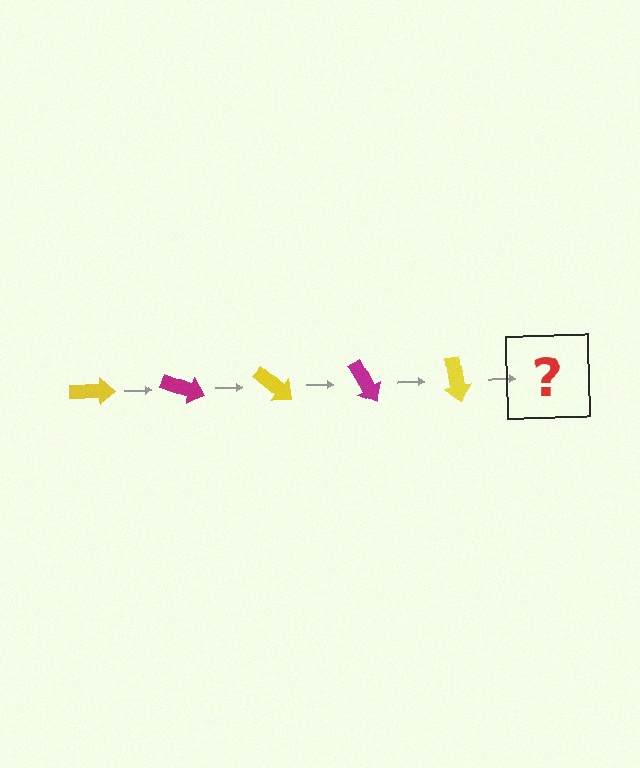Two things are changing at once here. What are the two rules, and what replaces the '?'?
The two rules are that it rotates 20 degrees each step and the color cycles through yellow and magenta. The '?' should be a magenta arrow, rotated 100 degrees from the start.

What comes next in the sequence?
The next element should be a magenta arrow, rotated 100 degrees from the start.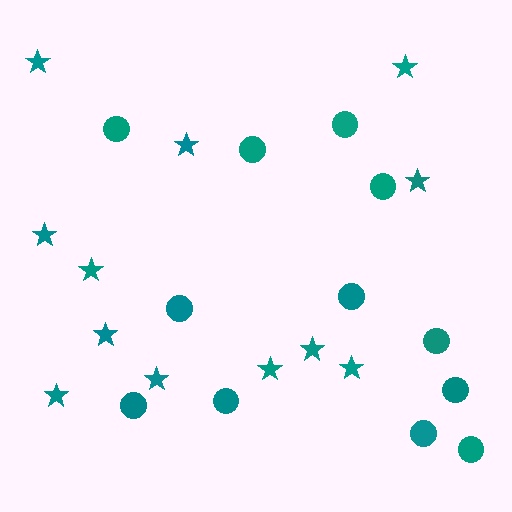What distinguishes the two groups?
There are 2 groups: one group of stars (12) and one group of circles (12).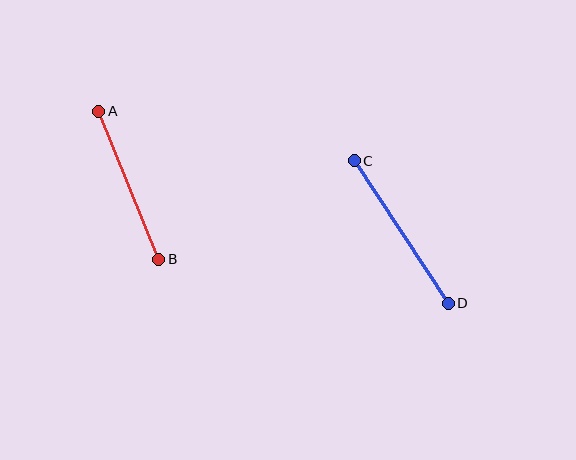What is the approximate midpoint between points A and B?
The midpoint is at approximately (129, 185) pixels.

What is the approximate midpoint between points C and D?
The midpoint is at approximately (401, 232) pixels.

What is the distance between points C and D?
The distance is approximately 171 pixels.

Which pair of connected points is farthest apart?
Points C and D are farthest apart.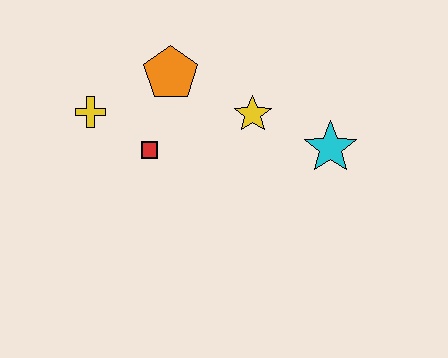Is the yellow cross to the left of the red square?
Yes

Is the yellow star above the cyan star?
Yes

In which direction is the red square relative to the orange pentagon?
The red square is below the orange pentagon.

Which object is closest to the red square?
The yellow cross is closest to the red square.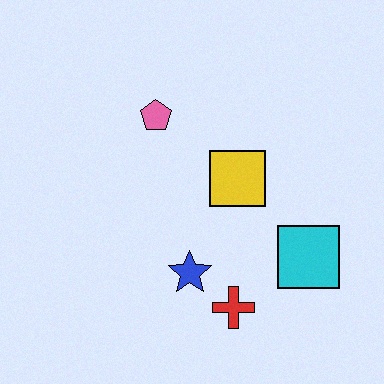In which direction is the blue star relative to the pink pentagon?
The blue star is below the pink pentagon.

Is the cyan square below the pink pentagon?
Yes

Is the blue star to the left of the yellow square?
Yes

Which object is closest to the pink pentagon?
The yellow square is closest to the pink pentagon.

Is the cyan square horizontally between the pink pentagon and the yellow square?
No